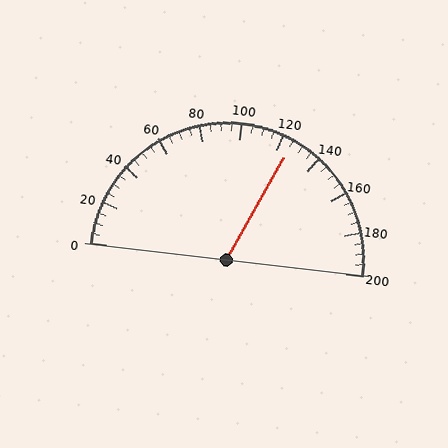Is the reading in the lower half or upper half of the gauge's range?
The reading is in the upper half of the range (0 to 200).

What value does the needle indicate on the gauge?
The needle indicates approximately 125.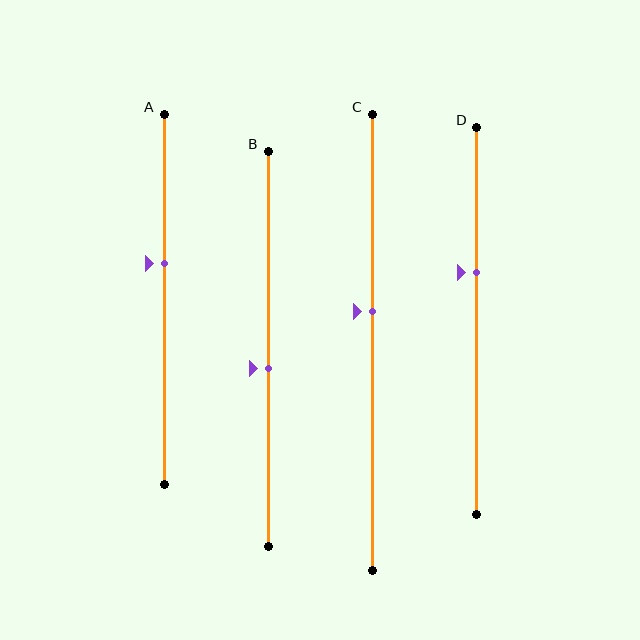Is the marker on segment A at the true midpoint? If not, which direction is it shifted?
No, the marker on segment A is shifted upward by about 10% of the segment length.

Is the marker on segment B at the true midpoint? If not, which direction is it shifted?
No, the marker on segment B is shifted downward by about 5% of the segment length.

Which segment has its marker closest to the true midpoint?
Segment B has its marker closest to the true midpoint.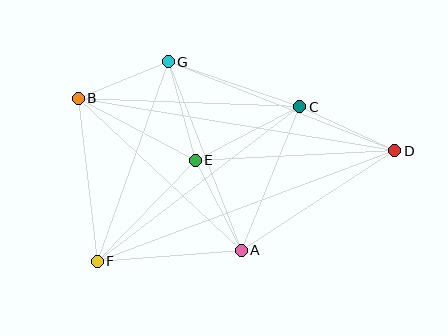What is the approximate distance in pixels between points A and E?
The distance between A and E is approximately 101 pixels.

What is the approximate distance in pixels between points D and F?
The distance between D and F is approximately 317 pixels.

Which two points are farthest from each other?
Points B and D are farthest from each other.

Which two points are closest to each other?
Points B and G are closest to each other.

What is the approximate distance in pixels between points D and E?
The distance between D and E is approximately 200 pixels.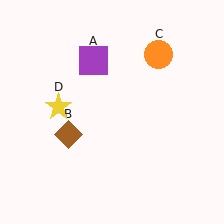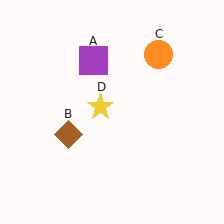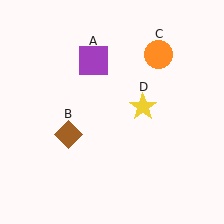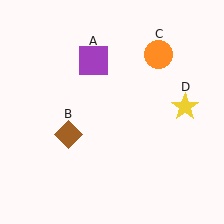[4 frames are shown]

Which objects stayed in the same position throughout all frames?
Purple square (object A) and brown diamond (object B) and orange circle (object C) remained stationary.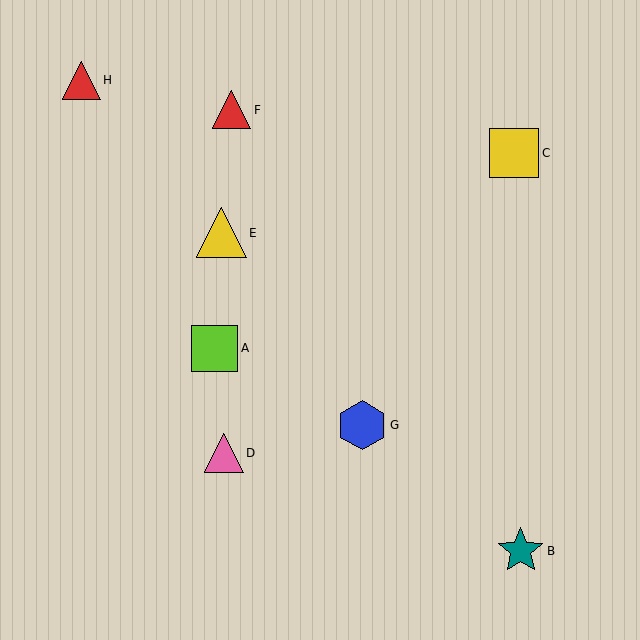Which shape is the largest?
The yellow triangle (labeled E) is the largest.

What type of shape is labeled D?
Shape D is a pink triangle.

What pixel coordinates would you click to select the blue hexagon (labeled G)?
Click at (362, 425) to select the blue hexagon G.